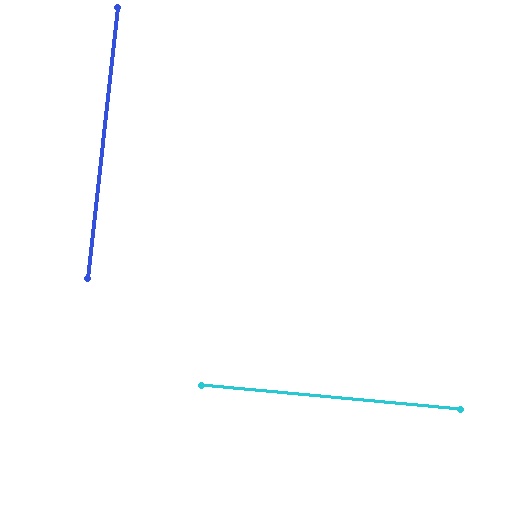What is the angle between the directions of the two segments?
Approximately 89 degrees.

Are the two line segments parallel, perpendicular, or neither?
Perpendicular — they meet at approximately 89°.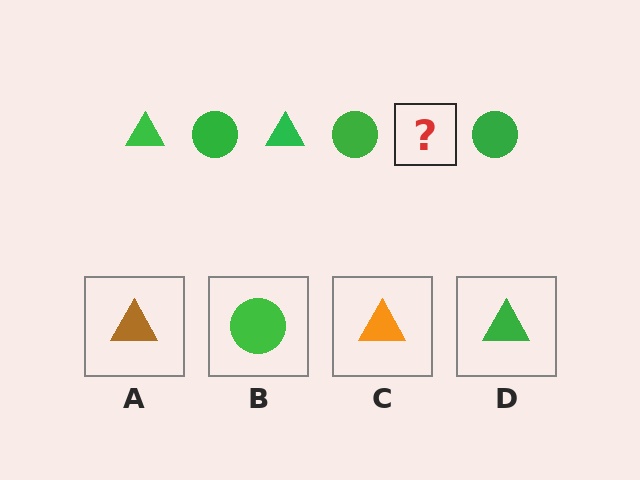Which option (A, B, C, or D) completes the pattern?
D.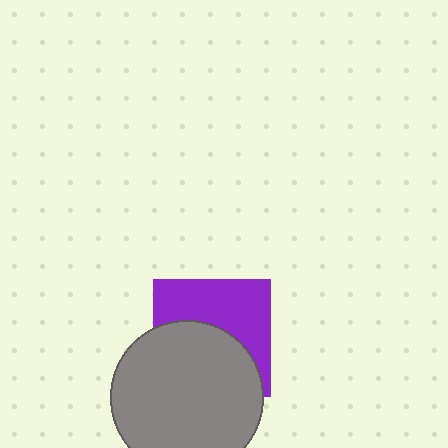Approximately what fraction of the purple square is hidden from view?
Roughly 52% of the purple square is hidden behind the gray circle.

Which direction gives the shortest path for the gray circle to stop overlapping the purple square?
Moving down gives the shortest separation.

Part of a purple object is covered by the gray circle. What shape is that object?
It is a square.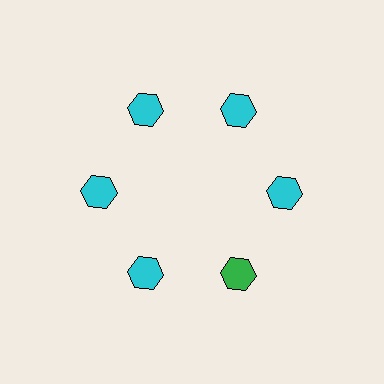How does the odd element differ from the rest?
It has a different color: green instead of cyan.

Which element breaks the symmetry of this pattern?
The green hexagon at roughly the 5 o'clock position breaks the symmetry. All other shapes are cyan hexagons.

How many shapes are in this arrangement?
There are 6 shapes arranged in a ring pattern.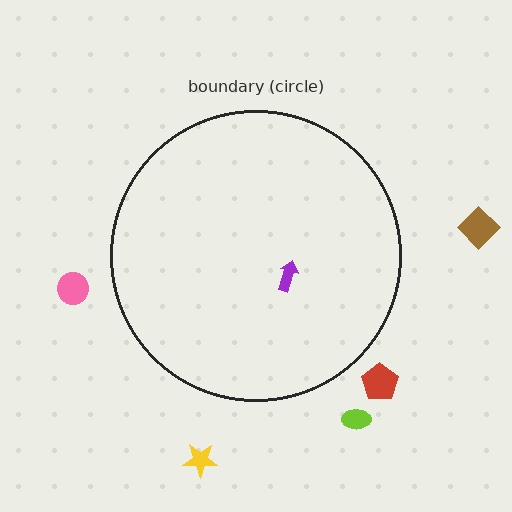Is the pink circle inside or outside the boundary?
Outside.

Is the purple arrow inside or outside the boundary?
Inside.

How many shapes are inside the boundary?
1 inside, 5 outside.